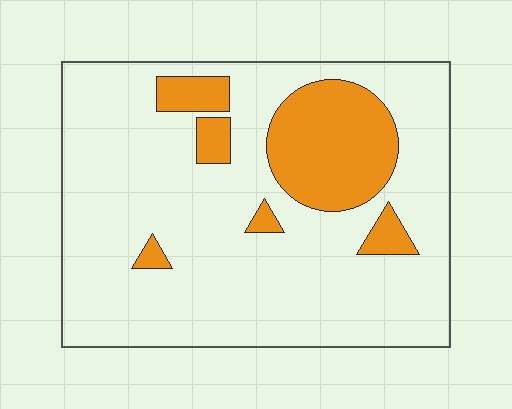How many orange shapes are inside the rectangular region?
6.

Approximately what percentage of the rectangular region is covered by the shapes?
Approximately 20%.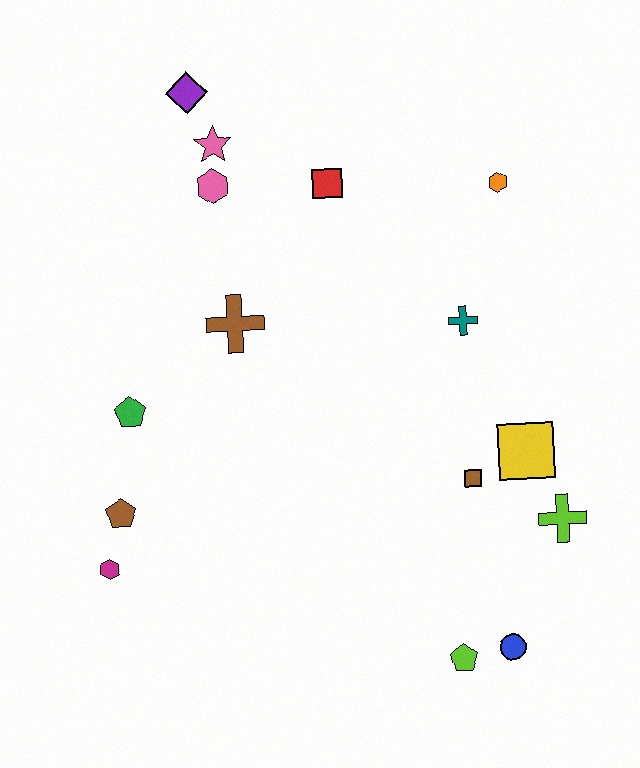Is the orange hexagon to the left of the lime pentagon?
No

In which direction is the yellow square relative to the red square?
The yellow square is below the red square.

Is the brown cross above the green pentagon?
Yes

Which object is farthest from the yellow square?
The purple diamond is farthest from the yellow square.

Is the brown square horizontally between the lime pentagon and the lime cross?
Yes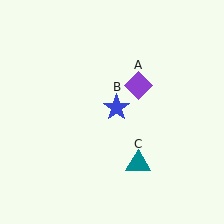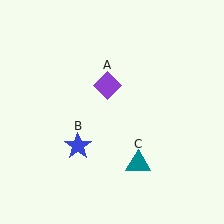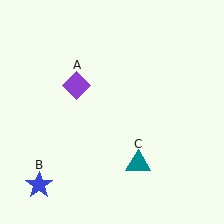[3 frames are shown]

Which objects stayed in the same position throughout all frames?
Teal triangle (object C) remained stationary.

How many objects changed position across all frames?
2 objects changed position: purple diamond (object A), blue star (object B).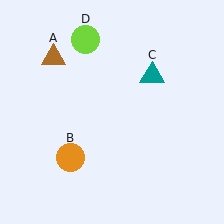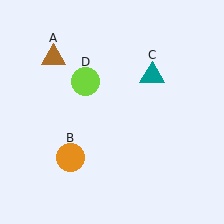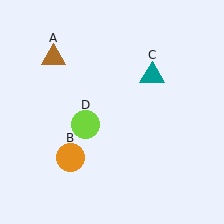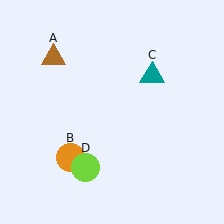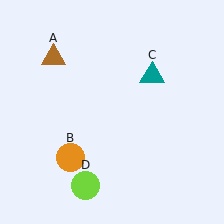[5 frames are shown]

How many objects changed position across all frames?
1 object changed position: lime circle (object D).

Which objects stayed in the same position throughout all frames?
Brown triangle (object A) and orange circle (object B) and teal triangle (object C) remained stationary.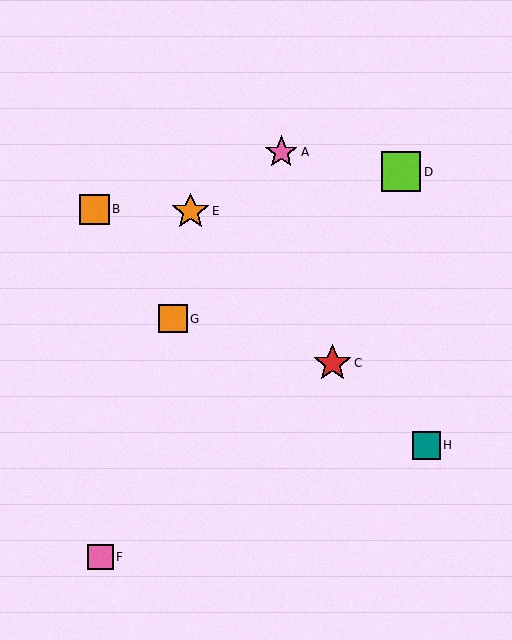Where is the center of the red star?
The center of the red star is at (332, 363).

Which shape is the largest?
The lime square (labeled D) is the largest.